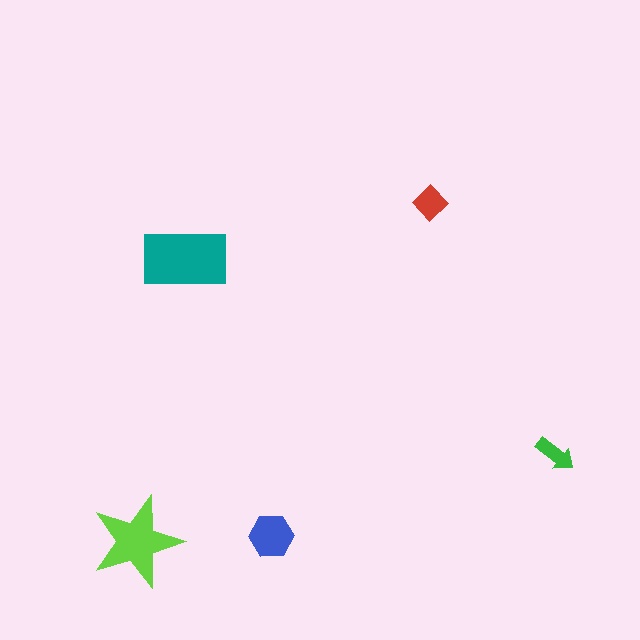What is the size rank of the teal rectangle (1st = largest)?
1st.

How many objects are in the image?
There are 5 objects in the image.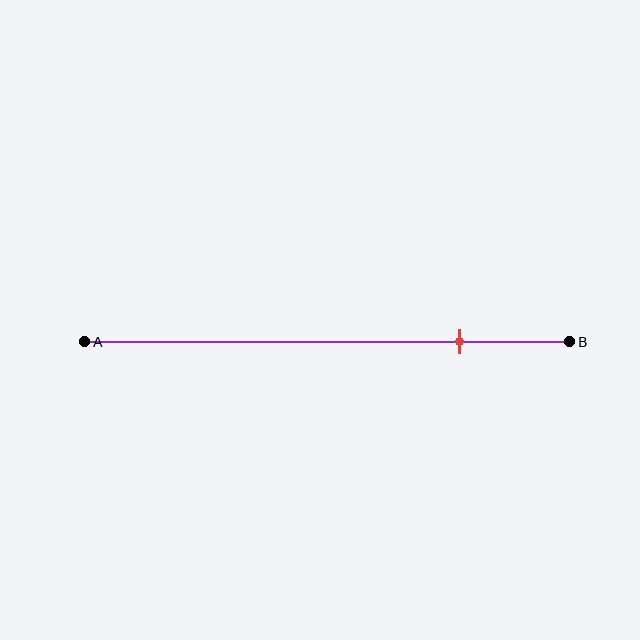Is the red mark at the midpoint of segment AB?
No, the mark is at about 75% from A, not at the 50% midpoint.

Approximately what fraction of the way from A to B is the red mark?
The red mark is approximately 75% of the way from A to B.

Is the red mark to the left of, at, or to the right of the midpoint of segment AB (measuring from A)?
The red mark is to the right of the midpoint of segment AB.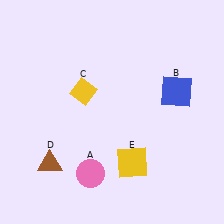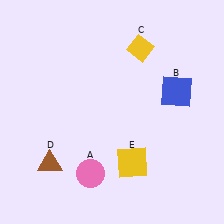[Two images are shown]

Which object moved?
The yellow diamond (C) moved right.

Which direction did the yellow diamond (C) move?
The yellow diamond (C) moved right.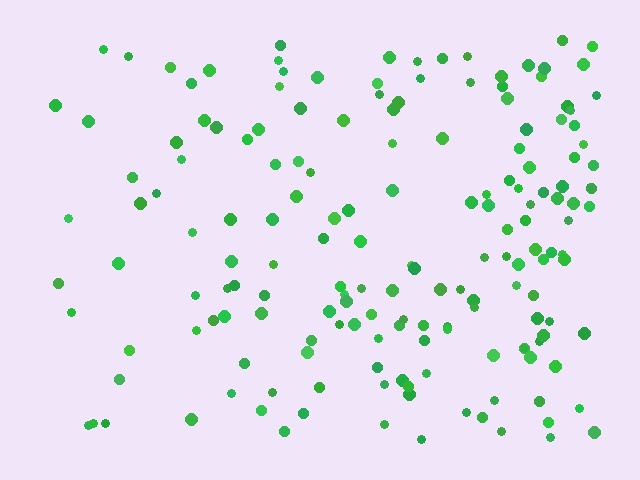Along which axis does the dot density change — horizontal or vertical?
Horizontal.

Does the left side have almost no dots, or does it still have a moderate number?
Still a moderate number, just noticeably fewer than the right.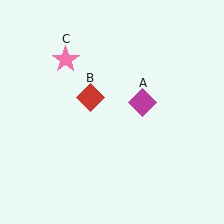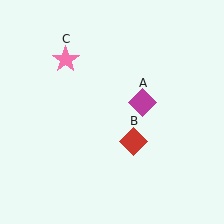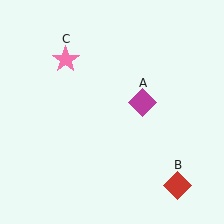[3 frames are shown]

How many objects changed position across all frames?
1 object changed position: red diamond (object B).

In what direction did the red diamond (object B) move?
The red diamond (object B) moved down and to the right.